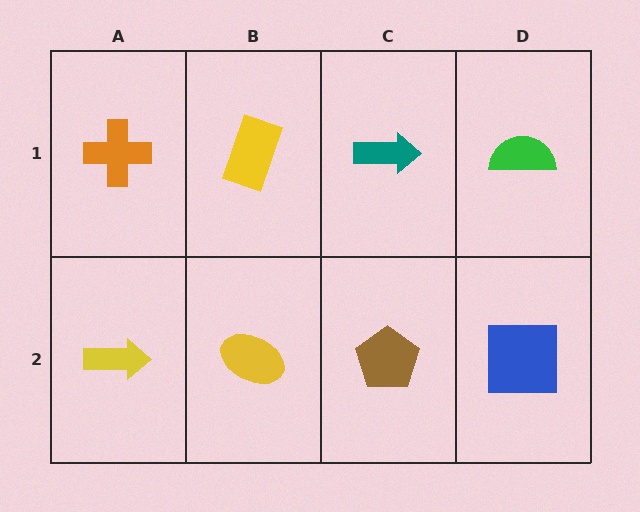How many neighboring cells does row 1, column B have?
3.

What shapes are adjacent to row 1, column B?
A yellow ellipse (row 2, column B), an orange cross (row 1, column A), a teal arrow (row 1, column C).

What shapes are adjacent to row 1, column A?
A yellow arrow (row 2, column A), a yellow rectangle (row 1, column B).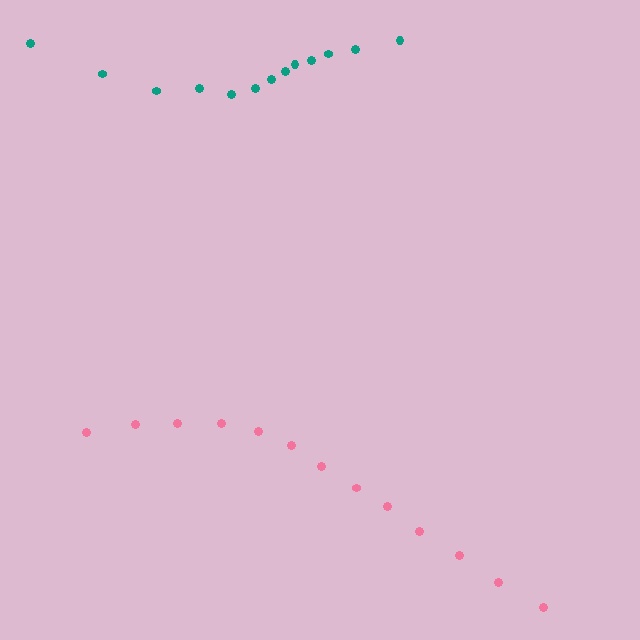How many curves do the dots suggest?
There are 2 distinct paths.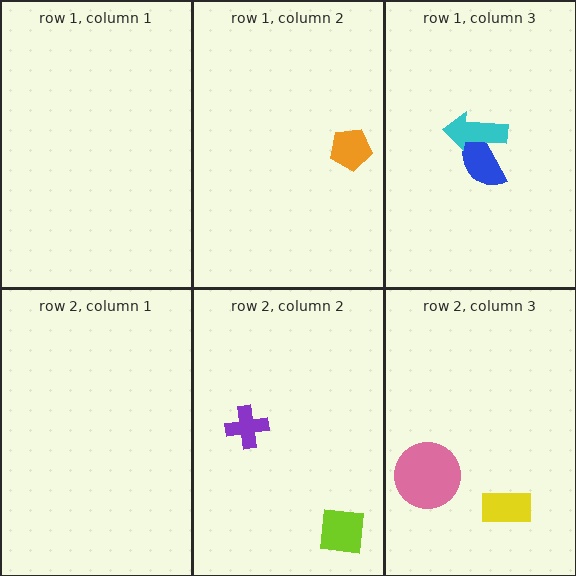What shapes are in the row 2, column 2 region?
The purple cross, the lime square.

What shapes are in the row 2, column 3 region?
The yellow rectangle, the pink circle.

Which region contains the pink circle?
The row 2, column 3 region.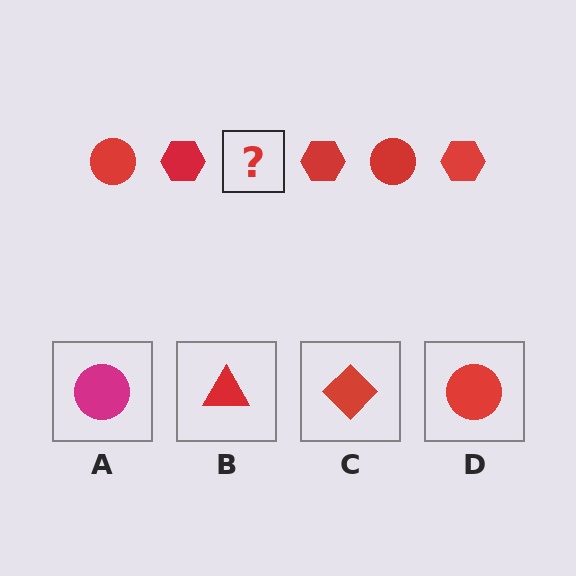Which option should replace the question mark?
Option D.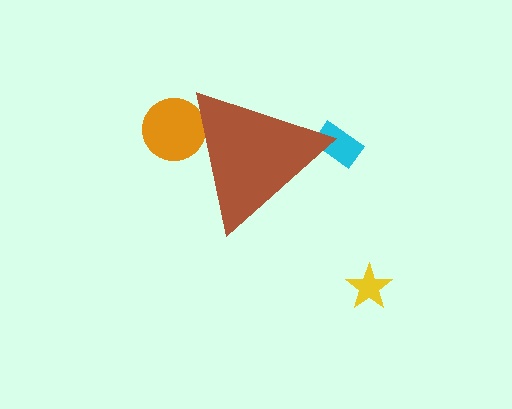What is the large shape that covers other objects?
A brown triangle.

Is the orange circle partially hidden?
Yes, the orange circle is partially hidden behind the brown triangle.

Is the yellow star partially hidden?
No, the yellow star is fully visible.